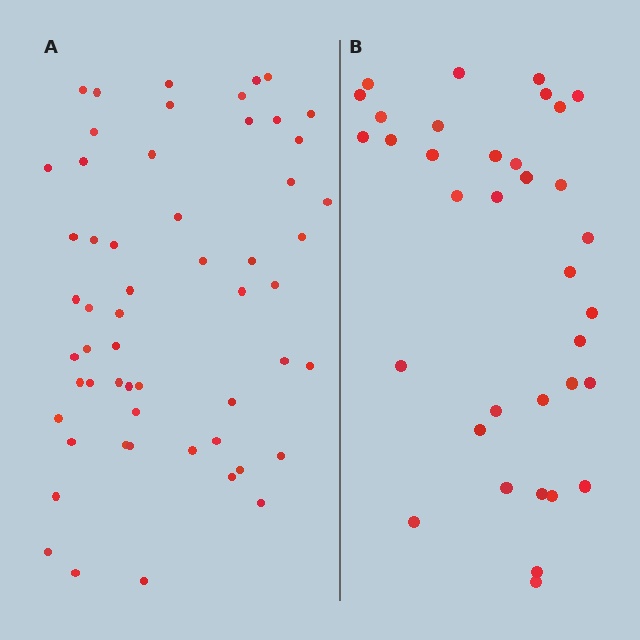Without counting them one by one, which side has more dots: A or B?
Region A (the left region) has more dots.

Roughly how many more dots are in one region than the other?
Region A has approximately 20 more dots than region B.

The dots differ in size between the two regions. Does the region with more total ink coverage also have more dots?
No. Region B has more total ink coverage because its dots are larger, but region A actually contains more individual dots. Total area can be misleading — the number of items is what matters here.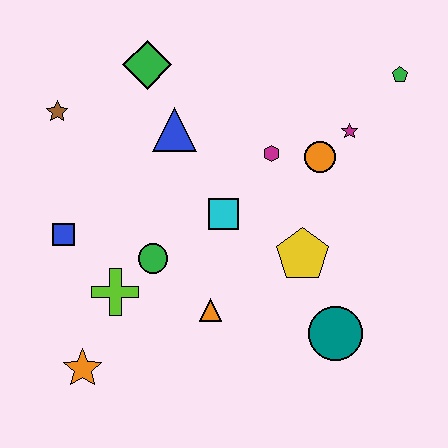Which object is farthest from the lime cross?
The green pentagon is farthest from the lime cross.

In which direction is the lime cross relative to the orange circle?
The lime cross is to the left of the orange circle.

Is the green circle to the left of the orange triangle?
Yes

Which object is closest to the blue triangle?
The green diamond is closest to the blue triangle.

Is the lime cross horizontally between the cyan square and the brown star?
Yes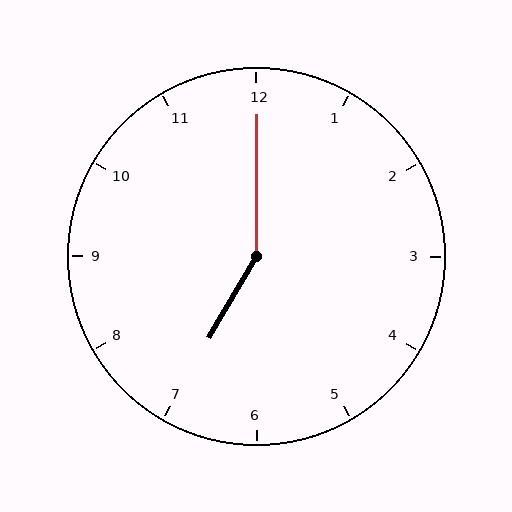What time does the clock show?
7:00.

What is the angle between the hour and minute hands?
Approximately 150 degrees.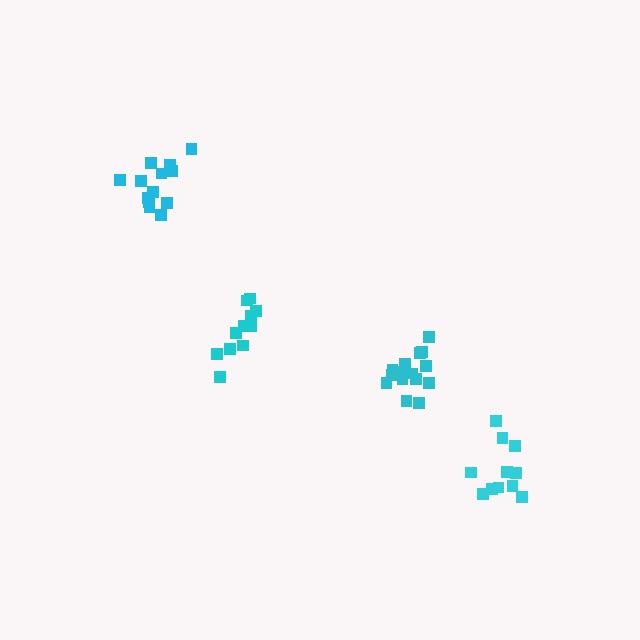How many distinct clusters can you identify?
There are 4 distinct clusters.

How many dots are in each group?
Group 1: 11 dots, Group 2: 13 dots, Group 3: 17 dots, Group 4: 12 dots (53 total).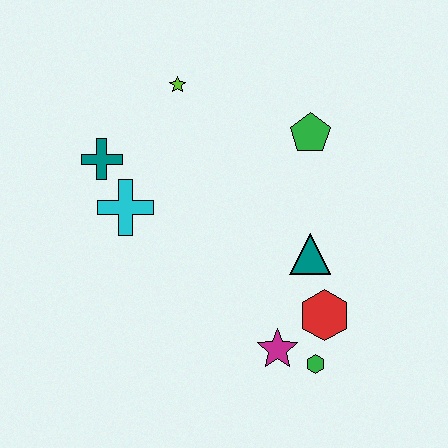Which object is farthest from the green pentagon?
The green hexagon is farthest from the green pentagon.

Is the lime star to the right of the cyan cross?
Yes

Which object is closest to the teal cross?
The cyan cross is closest to the teal cross.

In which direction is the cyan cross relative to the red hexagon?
The cyan cross is to the left of the red hexagon.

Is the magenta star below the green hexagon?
No